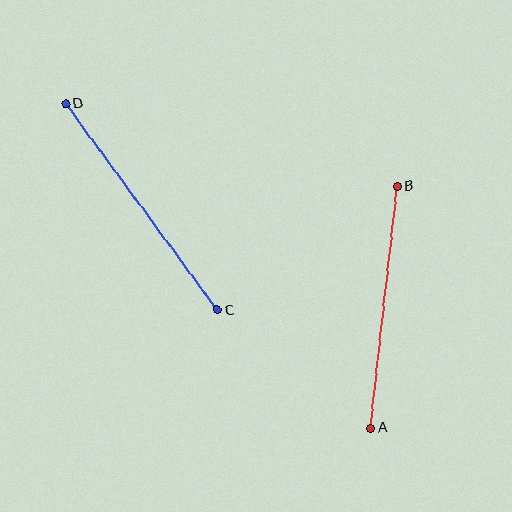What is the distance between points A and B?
The distance is approximately 244 pixels.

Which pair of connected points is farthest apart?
Points C and D are farthest apart.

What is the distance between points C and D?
The distance is approximately 256 pixels.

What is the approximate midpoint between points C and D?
The midpoint is at approximately (142, 207) pixels.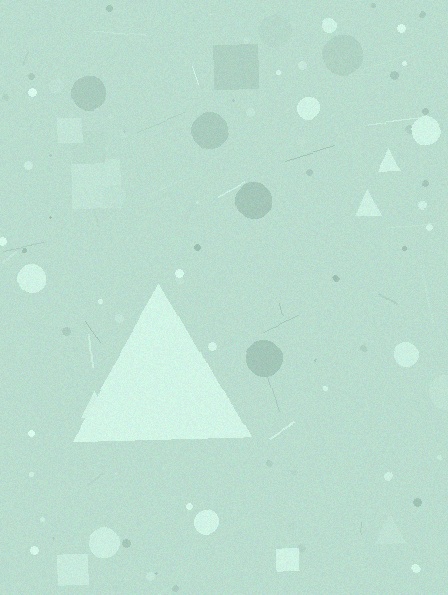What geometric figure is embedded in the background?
A triangle is embedded in the background.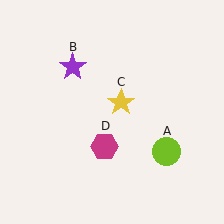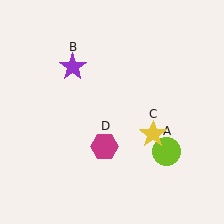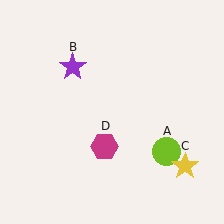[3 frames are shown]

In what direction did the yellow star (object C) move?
The yellow star (object C) moved down and to the right.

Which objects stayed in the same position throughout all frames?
Lime circle (object A) and purple star (object B) and magenta hexagon (object D) remained stationary.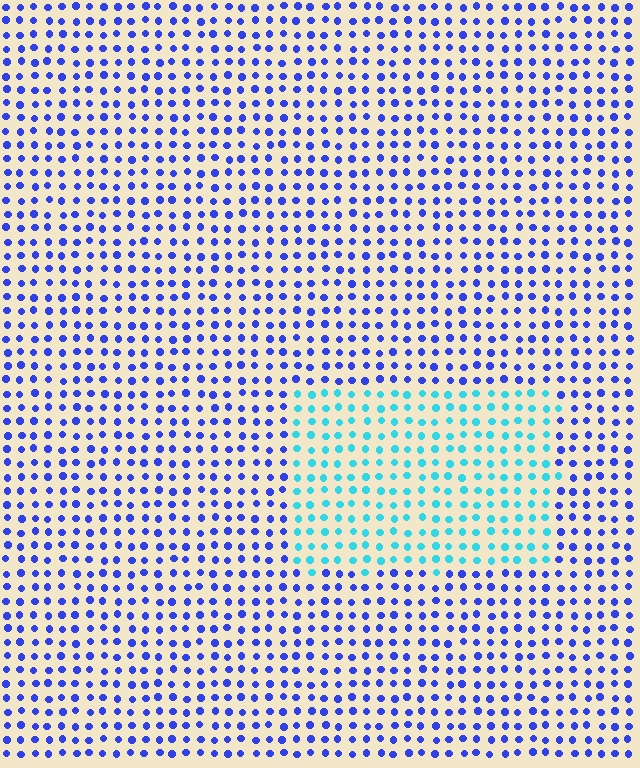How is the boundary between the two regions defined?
The boundary is defined purely by a slight shift in hue (about 50 degrees). Spacing, size, and orientation are identical on both sides.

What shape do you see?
I see a rectangle.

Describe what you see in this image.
The image is filled with small blue elements in a uniform arrangement. A rectangle-shaped region is visible where the elements are tinted to a slightly different hue, forming a subtle color boundary.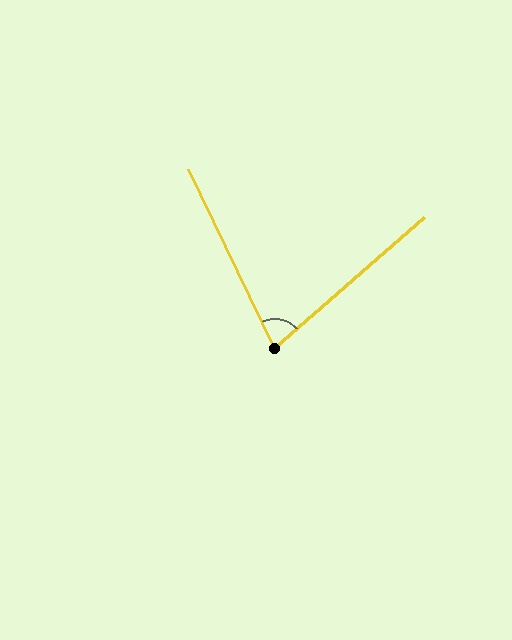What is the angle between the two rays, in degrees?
Approximately 75 degrees.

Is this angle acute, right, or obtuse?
It is acute.